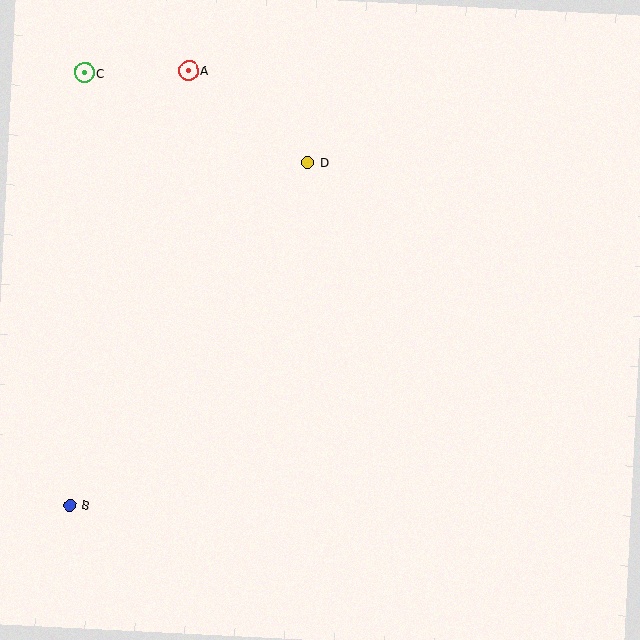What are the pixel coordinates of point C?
Point C is at (84, 73).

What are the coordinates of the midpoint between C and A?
The midpoint between C and A is at (136, 71).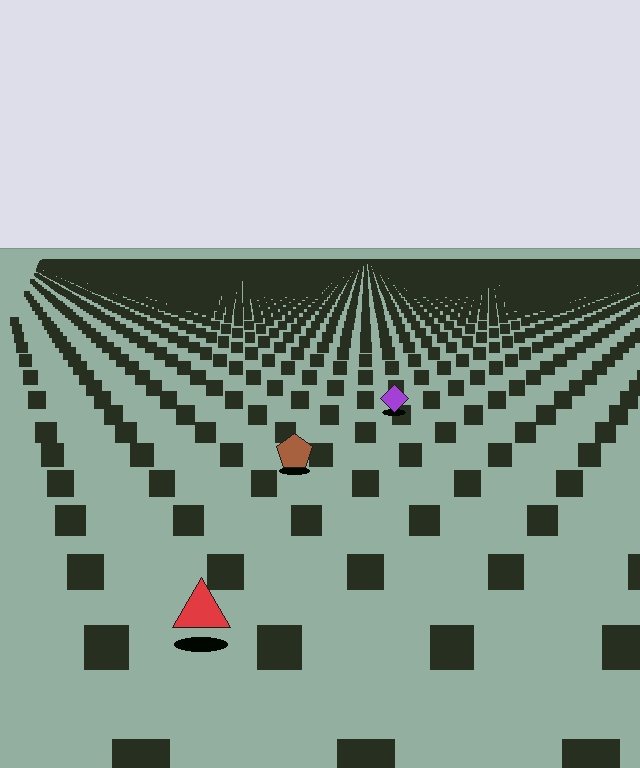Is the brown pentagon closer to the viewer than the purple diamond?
Yes. The brown pentagon is closer — you can tell from the texture gradient: the ground texture is coarser near it.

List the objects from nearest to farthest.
From nearest to farthest: the red triangle, the brown pentagon, the purple diamond.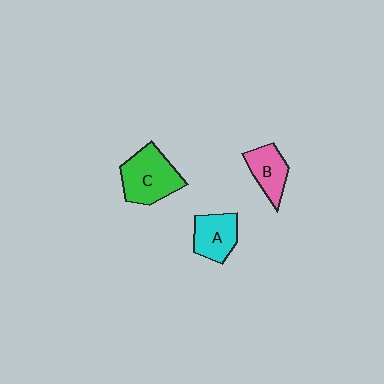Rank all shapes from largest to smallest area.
From largest to smallest: C (green), A (cyan), B (pink).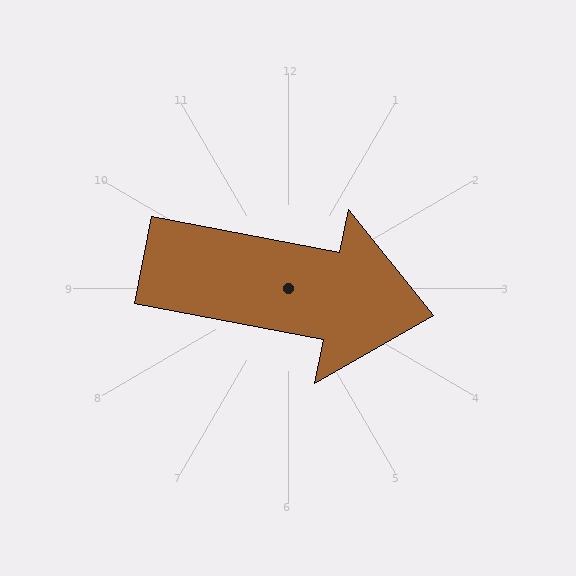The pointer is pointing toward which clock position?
Roughly 3 o'clock.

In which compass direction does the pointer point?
East.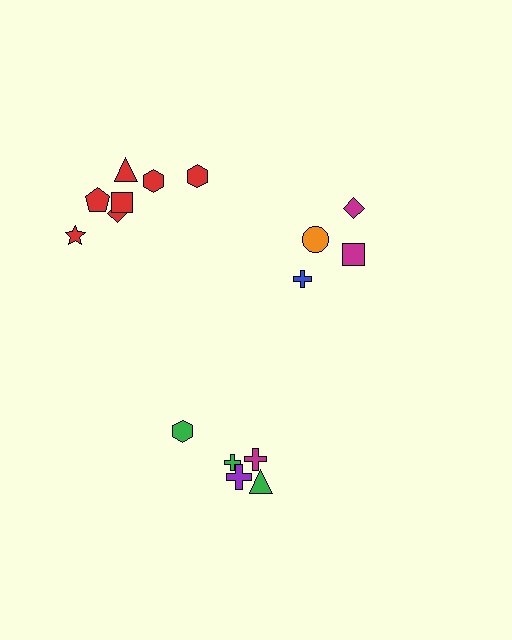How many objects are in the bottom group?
There are 5 objects.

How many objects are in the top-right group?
There are 5 objects.